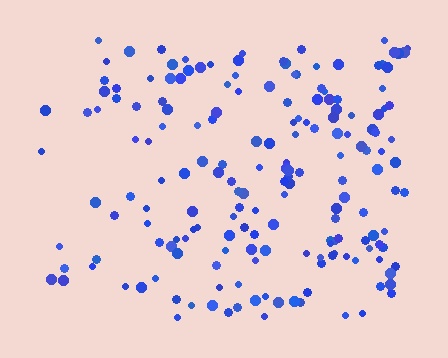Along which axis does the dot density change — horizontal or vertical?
Horizontal.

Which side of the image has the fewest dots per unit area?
The left.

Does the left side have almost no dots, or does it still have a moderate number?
Still a moderate number, just noticeably fewer than the right.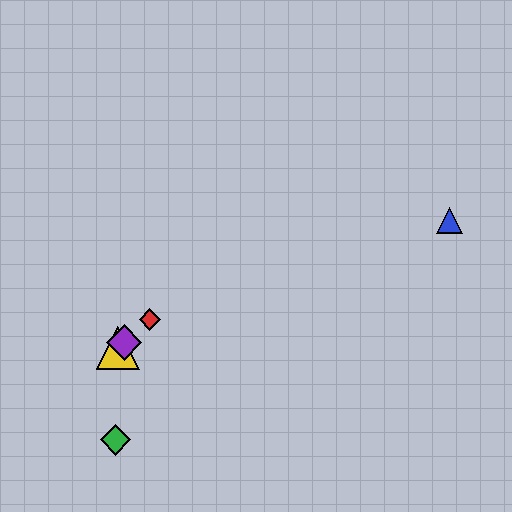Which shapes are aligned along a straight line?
The red diamond, the yellow triangle, the purple diamond are aligned along a straight line.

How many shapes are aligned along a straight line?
3 shapes (the red diamond, the yellow triangle, the purple diamond) are aligned along a straight line.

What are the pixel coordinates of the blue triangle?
The blue triangle is at (449, 220).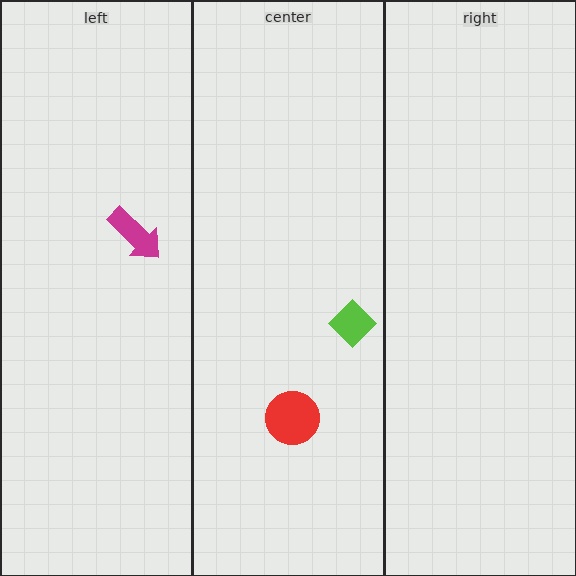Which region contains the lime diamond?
The center region.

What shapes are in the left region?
The magenta arrow.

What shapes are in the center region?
The red circle, the lime diamond.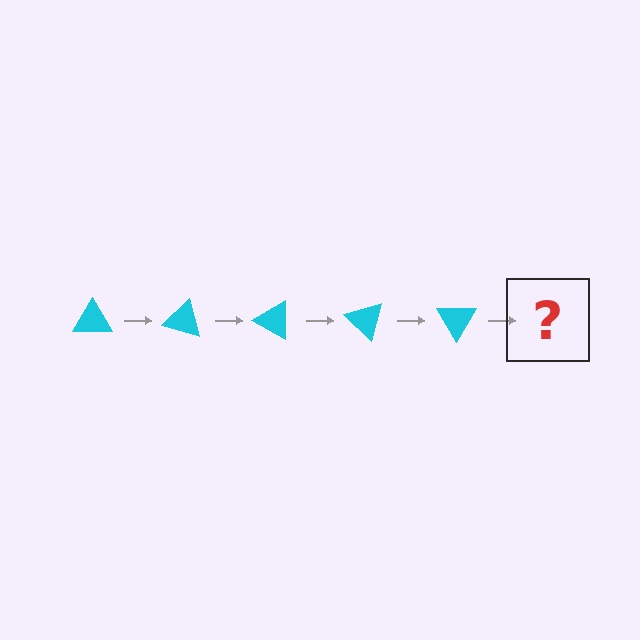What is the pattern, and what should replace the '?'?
The pattern is that the triangle rotates 15 degrees each step. The '?' should be a cyan triangle rotated 75 degrees.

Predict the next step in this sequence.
The next step is a cyan triangle rotated 75 degrees.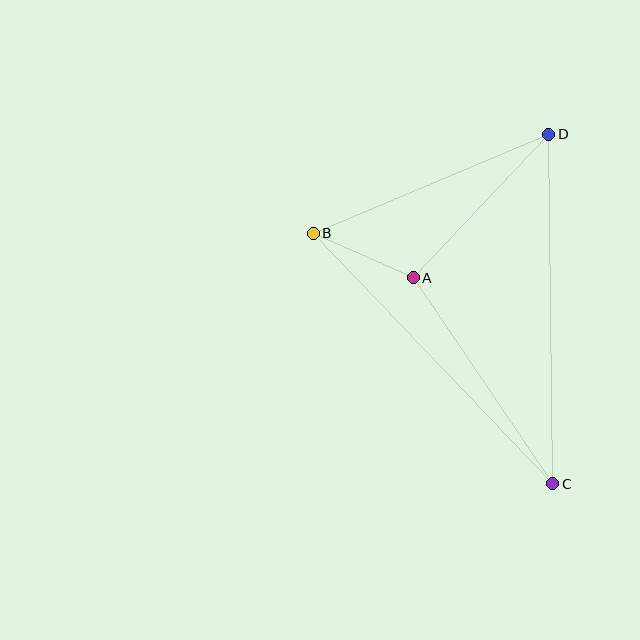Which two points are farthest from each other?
Points C and D are farthest from each other.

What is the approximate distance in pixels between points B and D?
The distance between B and D is approximately 255 pixels.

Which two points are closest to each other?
Points A and B are closest to each other.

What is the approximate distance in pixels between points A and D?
The distance between A and D is approximately 198 pixels.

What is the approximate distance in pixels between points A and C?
The distance between A and C is approximately 249 pixels.